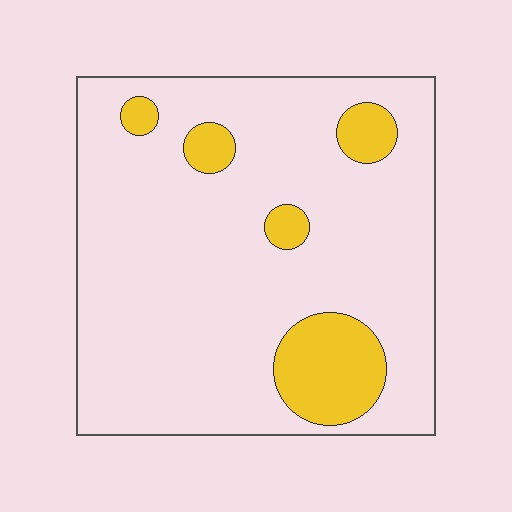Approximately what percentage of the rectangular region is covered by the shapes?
Approximately 15%.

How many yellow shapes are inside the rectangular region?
5.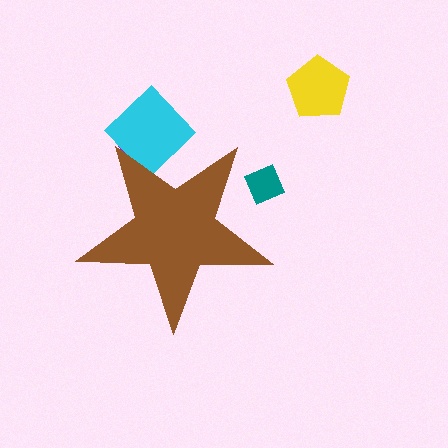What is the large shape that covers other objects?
A brown star.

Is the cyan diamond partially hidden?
Yes, the cyan diamond is partially hidden behind the brown star.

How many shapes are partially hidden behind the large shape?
3 shapes are partially hidden.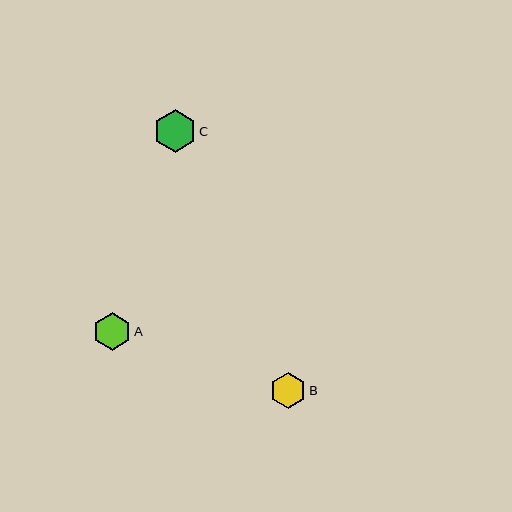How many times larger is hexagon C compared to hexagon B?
Hexagon C is approximately 1.2 times the size of hexagon B.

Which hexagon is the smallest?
Hexagon B is the smallest with a size of approximately 36 pixels.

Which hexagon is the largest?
Hexagon C is the largest with a size of approximately 43 pixels.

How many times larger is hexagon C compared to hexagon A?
Hexagon C is approximately 1.1 times the size of hexagon A.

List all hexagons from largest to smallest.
From largest to smallest: C, A, B.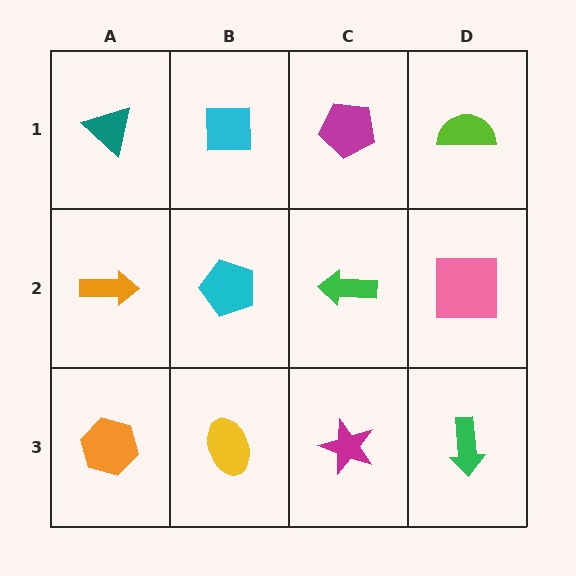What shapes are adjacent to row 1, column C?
A green arrow (row 2, column C), a cyan square (row 1, column B), a lime semicircle (row 1, column D).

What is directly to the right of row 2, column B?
A green arrow.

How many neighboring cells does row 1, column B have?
3.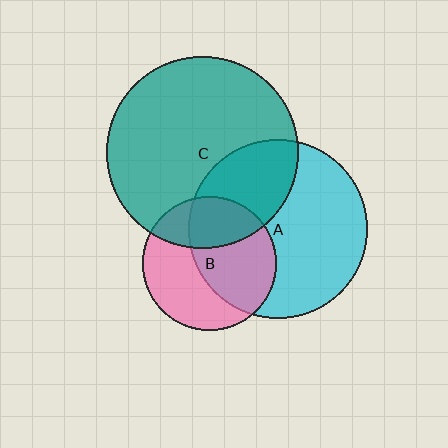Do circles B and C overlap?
Yes.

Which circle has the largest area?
Circle C (teal).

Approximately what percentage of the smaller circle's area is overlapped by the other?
Approximately 30%.